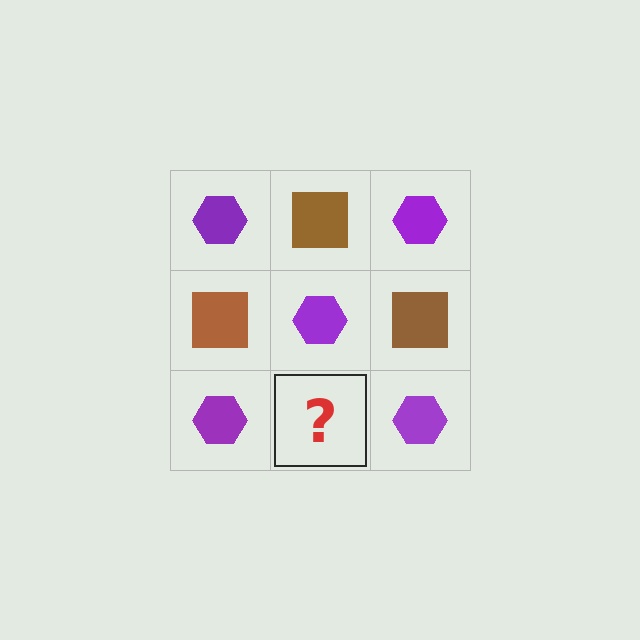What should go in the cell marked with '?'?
The missing cell should contain a brown square.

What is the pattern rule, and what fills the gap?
The rule is that it alternates purple hexagon and brown square in a checkerboard pattern. The gap should be filled with a brown square.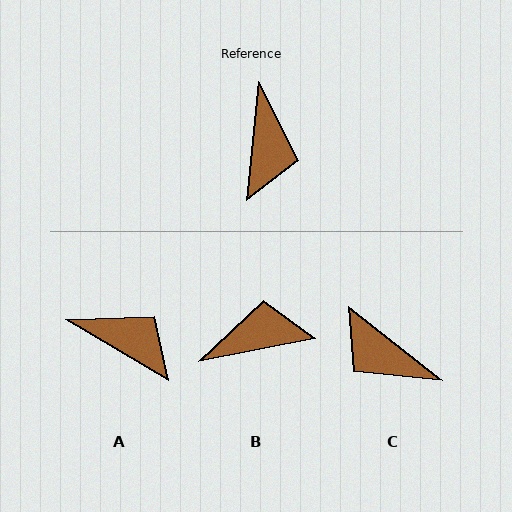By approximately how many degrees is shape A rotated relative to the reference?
Approximately 65 degrees counter-clockwise.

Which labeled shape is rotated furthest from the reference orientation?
C, about 123 degrees away.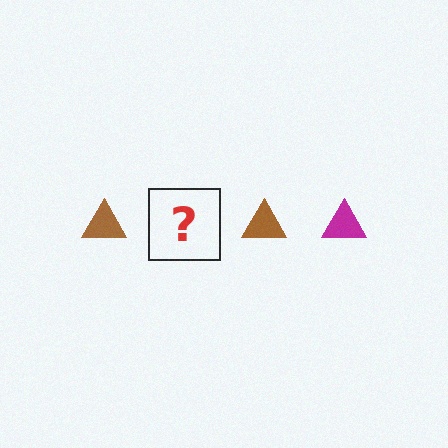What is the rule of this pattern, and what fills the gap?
The rule is that the pattern cycles through brown, magenta triangles. The gap should be filled with a magenta triangle.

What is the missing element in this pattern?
The missing element is a magenta triangle.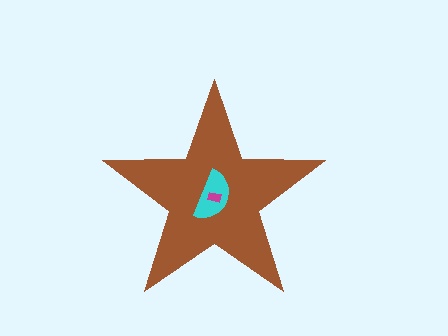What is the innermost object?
The magenta rectangle.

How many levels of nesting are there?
3.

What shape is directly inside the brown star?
The cyan semicircle.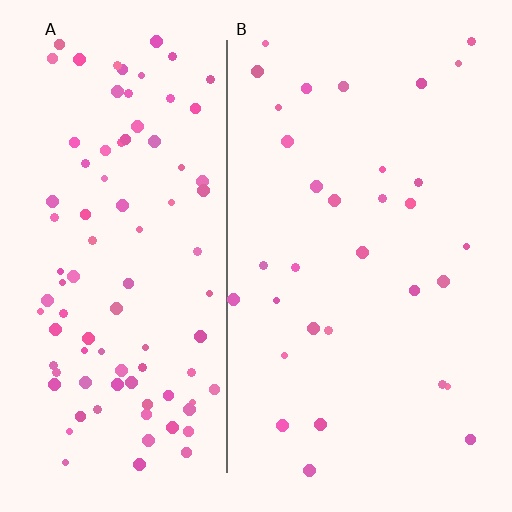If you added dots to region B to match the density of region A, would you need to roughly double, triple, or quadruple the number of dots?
Approximately triple.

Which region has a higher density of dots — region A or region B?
A (the left).